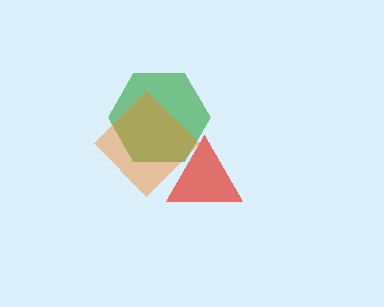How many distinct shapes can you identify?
There are 3 distinct shapes: a green hexagon, an orange diamond, a red triangle.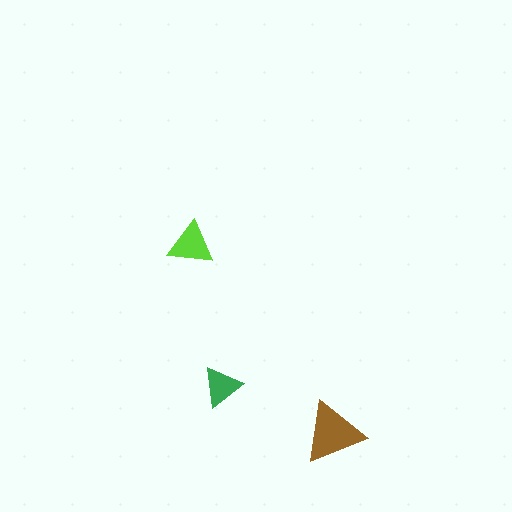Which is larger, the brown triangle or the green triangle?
The brown one.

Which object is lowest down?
The brown triangle is bottommost.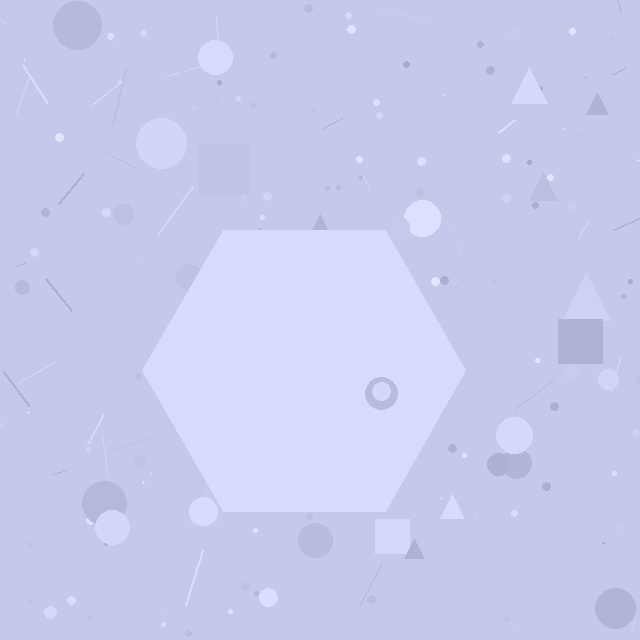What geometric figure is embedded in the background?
A hexagon is embedded in the background.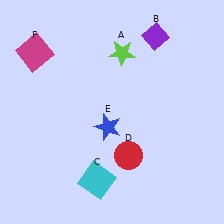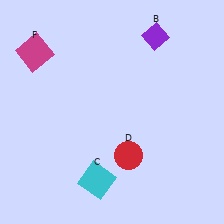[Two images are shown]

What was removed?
The blue star (E), the lime star (A) were removed in Image 2.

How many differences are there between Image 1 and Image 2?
There are 2 differences between the two images.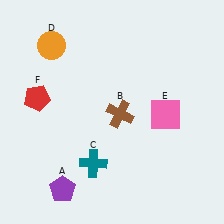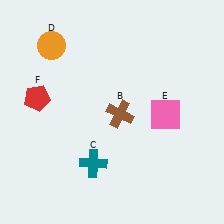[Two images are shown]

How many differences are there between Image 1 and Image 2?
There is 1 difference between the two images.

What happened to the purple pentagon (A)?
The purple pentagon (A) was removed in Image 2. It was in the bottom-left area of Image 1.